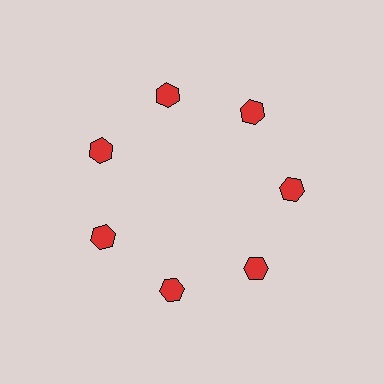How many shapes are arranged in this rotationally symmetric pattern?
There are 7 shapes, arranged in 7 groups of 1.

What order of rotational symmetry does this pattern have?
This pattern has 7-fold rotational symmetry.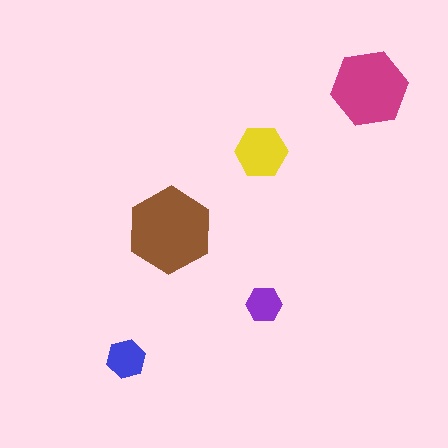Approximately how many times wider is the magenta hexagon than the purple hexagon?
About 2 times wider.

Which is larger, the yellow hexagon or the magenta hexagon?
The magenta one.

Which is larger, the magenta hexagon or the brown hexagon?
The brown one.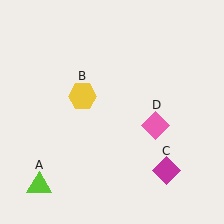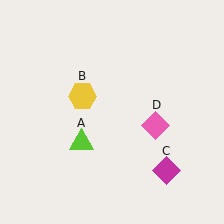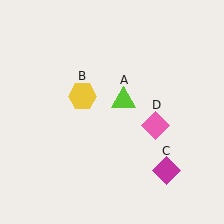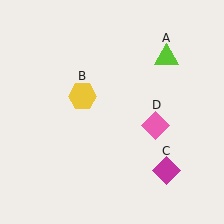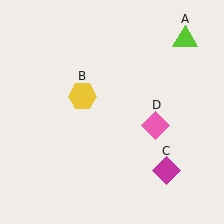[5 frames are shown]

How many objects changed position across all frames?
1 object changed position: lime triangle (object A).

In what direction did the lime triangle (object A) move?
The lime triangle (object A) moved up and to the right.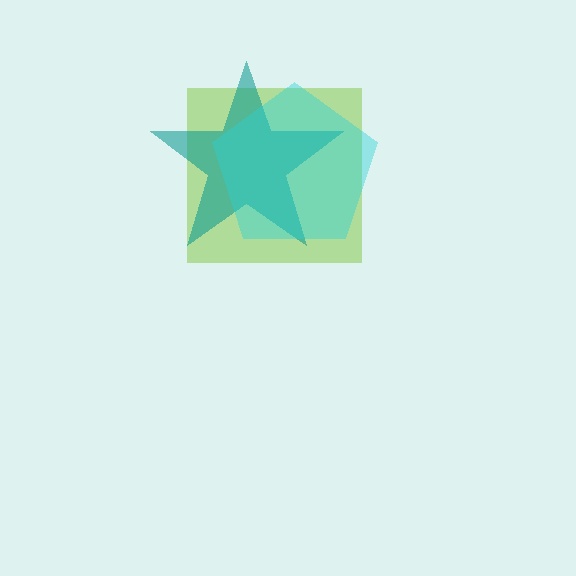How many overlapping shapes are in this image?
There are 3 overlapping shapes in the image.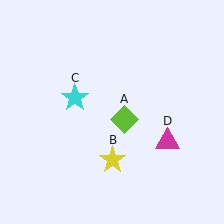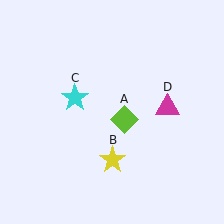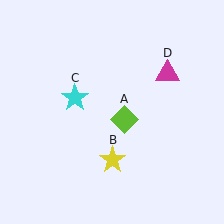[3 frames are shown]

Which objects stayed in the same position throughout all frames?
Lime diamond (object A) and yellow star (object B) and cyan star (object C) remained stationary.